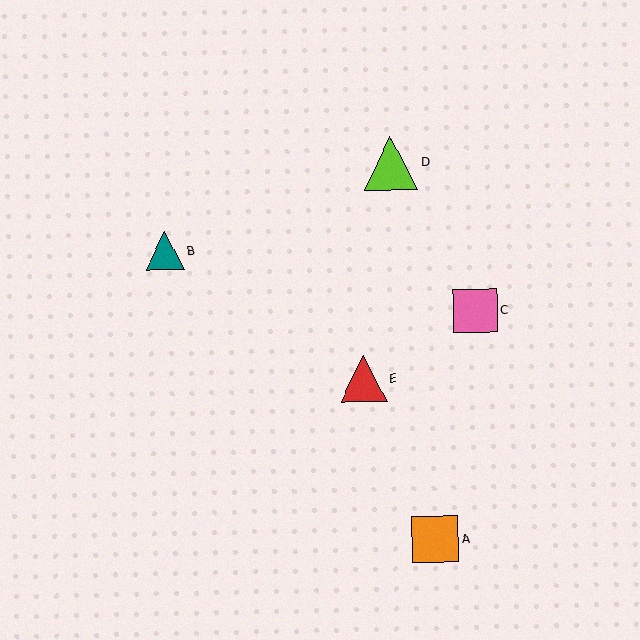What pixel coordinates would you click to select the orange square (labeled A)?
Click at (435, 539) to select the orange square A.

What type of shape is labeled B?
Shape B is a teal triangle.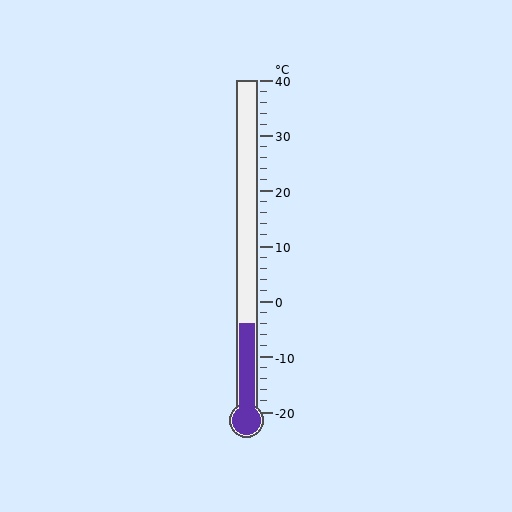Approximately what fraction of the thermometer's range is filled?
The thermometer is filled to approximately 25% of its range.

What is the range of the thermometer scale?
The thermometer scale ranges from -20°C to 40°C.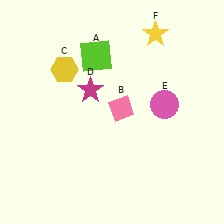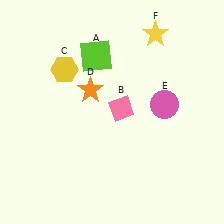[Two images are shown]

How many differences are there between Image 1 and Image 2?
There is 1 difference between the two images.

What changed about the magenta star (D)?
In Image 1, D is magenta. In Image 2, it changed to orange.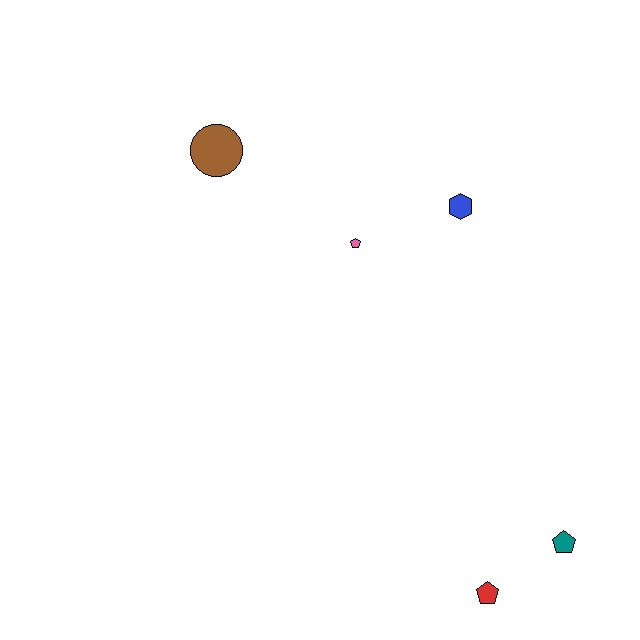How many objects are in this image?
There are 5 objects.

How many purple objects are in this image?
There are no purple objects.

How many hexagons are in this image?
There is 1 hexagon.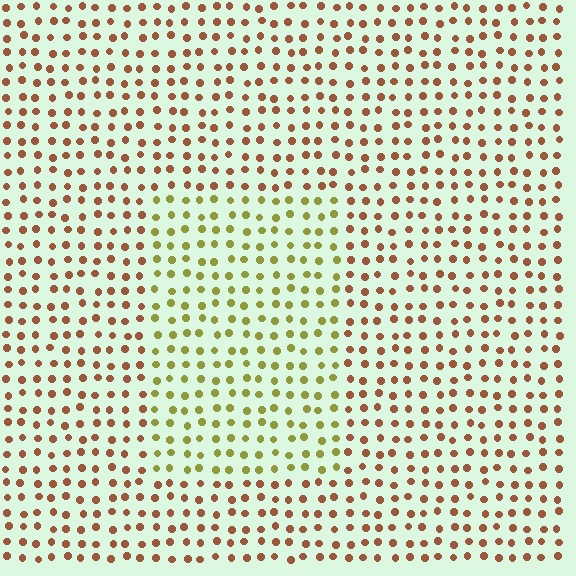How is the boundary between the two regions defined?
The boundary is defined purely by a slight shift in hue (about 50 degrees). Spacing, size, and orientation are identical on both sides.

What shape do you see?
I see a rectangle.